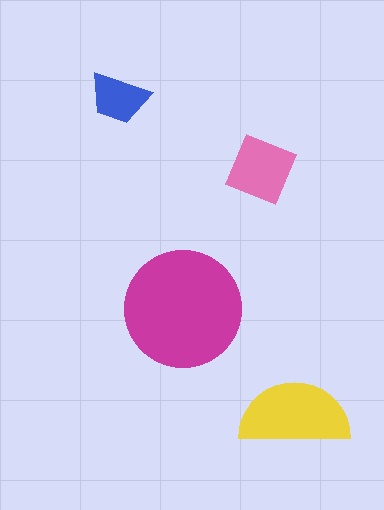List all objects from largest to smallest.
The magenta circle, the yellow semicircle, the pink diamond, the blue trapezoid.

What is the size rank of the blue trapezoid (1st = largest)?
4th.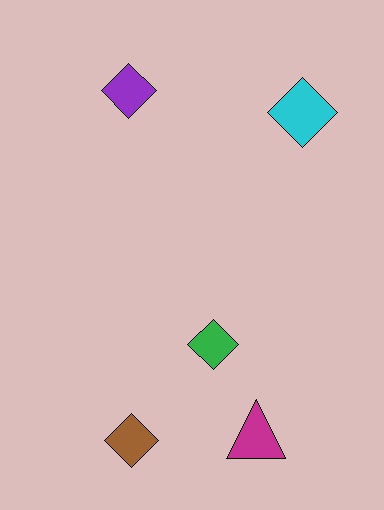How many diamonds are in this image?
There are 4 diamonds.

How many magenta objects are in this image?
There is 1 magenta object.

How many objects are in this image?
There are 5 objects.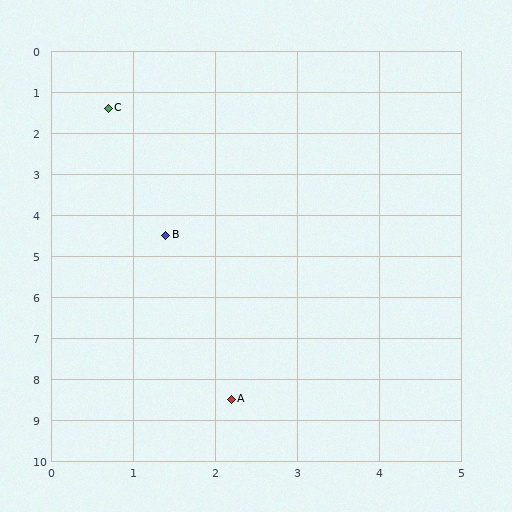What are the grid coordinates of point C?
Point C is at approximately (0.7, 1.4).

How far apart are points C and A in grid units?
Points C and A are about 7.3 grid units apart.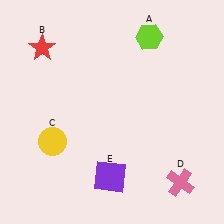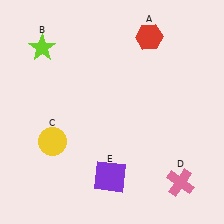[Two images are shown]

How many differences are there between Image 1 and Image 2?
There are 2 differences between the two images.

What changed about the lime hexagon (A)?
In Image 1, A is lime. In Image 2, it changed to red.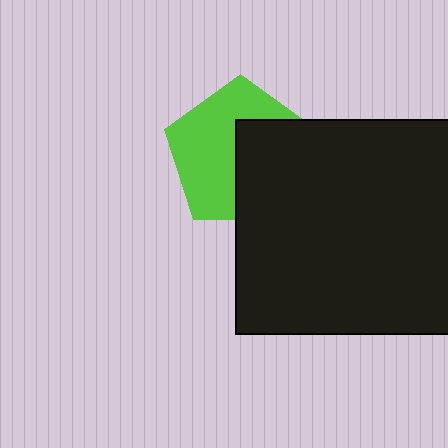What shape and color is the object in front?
The object in front is a black square.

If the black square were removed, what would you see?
You would see the complete lime pentagon.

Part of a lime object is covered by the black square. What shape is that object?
It is a pentagon.